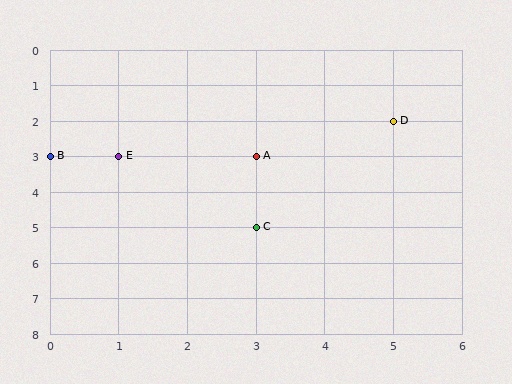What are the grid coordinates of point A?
Point A is at grid coordinates (3, 3).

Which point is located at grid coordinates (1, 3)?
Point E is at (1, 3).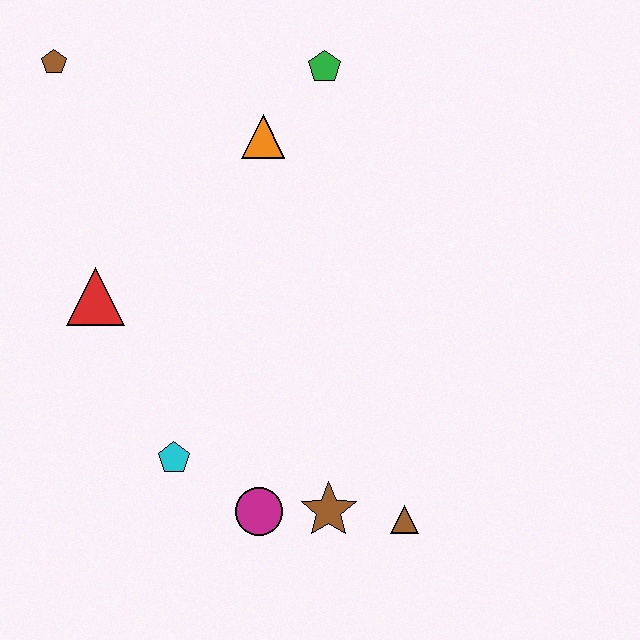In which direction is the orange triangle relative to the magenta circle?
The orange triangle is above the magenta circle.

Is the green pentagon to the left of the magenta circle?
No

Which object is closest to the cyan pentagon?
The magenta circle is closest to the cyan pentagon.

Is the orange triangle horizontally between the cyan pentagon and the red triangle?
No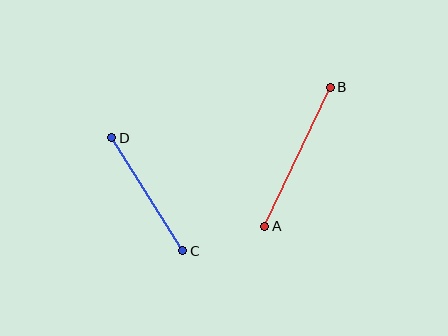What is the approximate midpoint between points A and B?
The midpoint is at approximately (297, 157) pixels.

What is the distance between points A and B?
The distance is approximately 154 pixels.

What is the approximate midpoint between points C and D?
The midpoint is at approximately (147, 194) pixels.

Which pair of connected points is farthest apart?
Points A and B are farthest apart.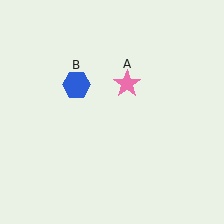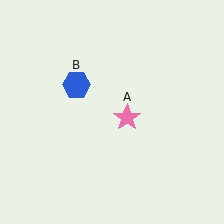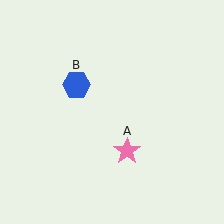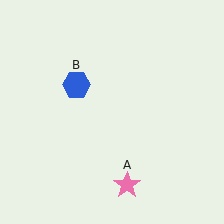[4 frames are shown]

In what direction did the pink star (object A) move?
The pink star (object A) moved down.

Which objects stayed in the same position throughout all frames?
Blue hexagon (object B) remained stationary.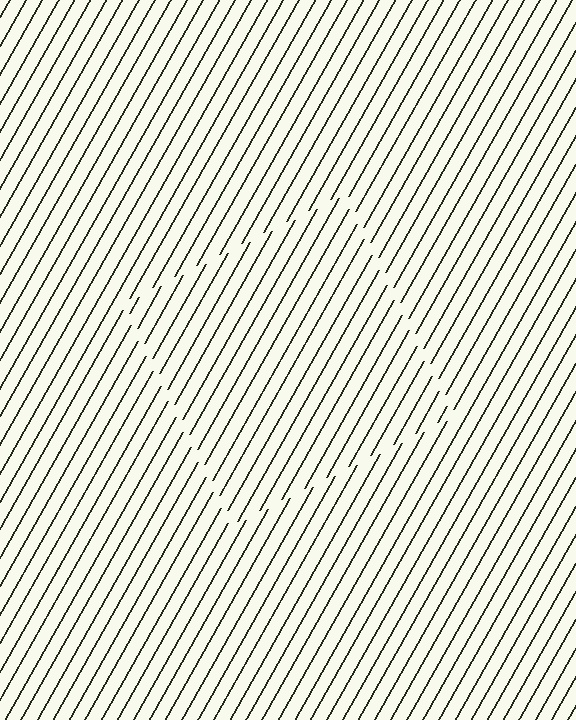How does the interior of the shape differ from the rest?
The interior of the shape contains the same grating, shifted by half a period — the contour is defined by the phase discontinuity where line-ends from the inner and outer gratings abut.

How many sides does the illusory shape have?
4 sides — the line-ends trace a square.